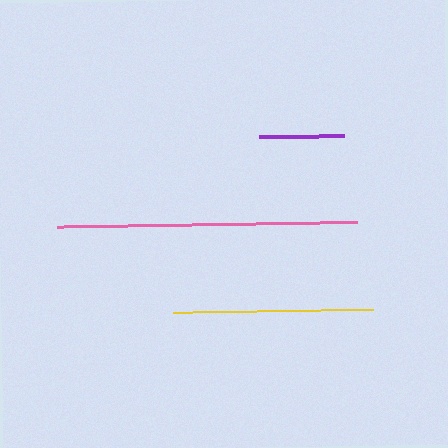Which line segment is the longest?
The pink line is the longest at approximately 300 pixels.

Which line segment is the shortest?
The purple line is the shortest at approximately 84 pixels.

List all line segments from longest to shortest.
From longest to shortest: pink, yellow, purple.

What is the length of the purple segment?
The purple segment is approximately 84 pixels long.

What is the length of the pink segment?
The pink segment is approximately 300 pixels long.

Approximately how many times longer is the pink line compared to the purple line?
The pink line is approximately 3.6 times the length of the purple line.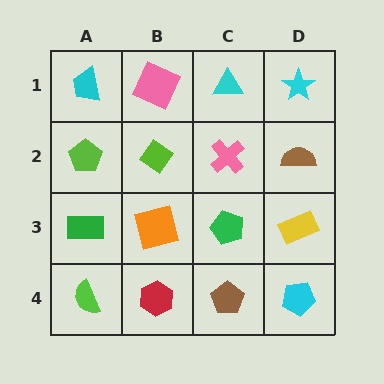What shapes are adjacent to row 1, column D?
A brown semicircle (row 2, column D), a cyan triangle (row 1, column C).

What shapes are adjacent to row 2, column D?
A cyan star (row 1, column D), a yellow rectangle (row 3, column D), a pink cross (row 2, column C).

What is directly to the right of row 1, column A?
A pink square.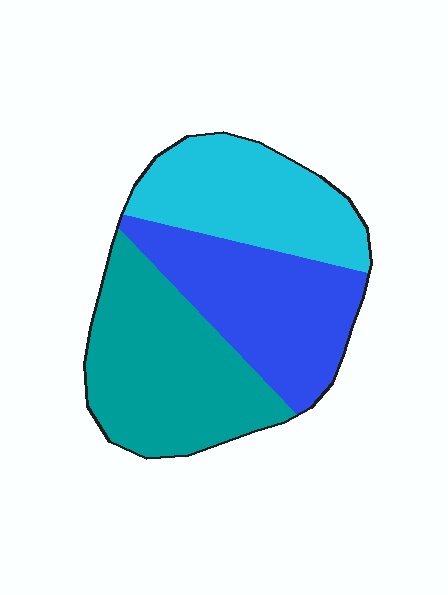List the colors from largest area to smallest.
From largest to smallest: teal, blue, cyan.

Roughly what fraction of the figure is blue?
Blue covers roughly 35% of the figure.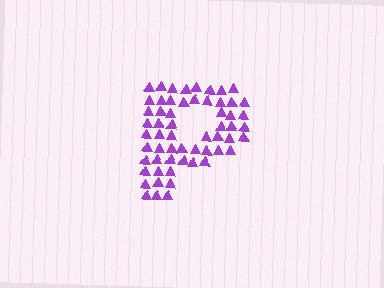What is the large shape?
The large shape is the letter P.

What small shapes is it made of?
It is made of small triangles.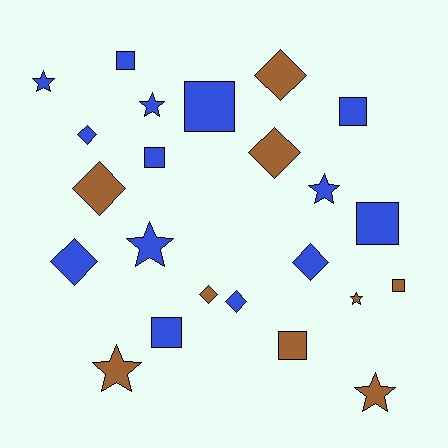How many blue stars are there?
There are 4 blue stars.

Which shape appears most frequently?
Diamond, with 8 objects.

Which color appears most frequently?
Blue, with 14 objects.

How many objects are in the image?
There are 23 objects.